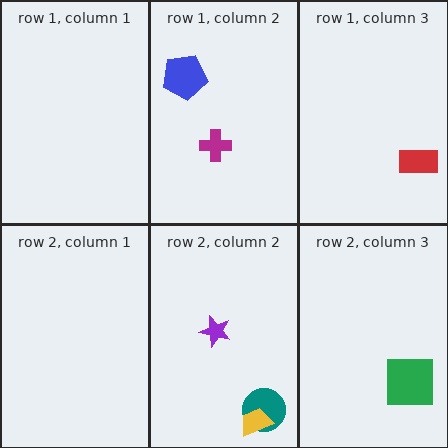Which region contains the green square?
The row 2, column 3 region.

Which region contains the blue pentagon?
The row 1, column 2 region.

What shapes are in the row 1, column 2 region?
The magenta cross, the blue pentagon.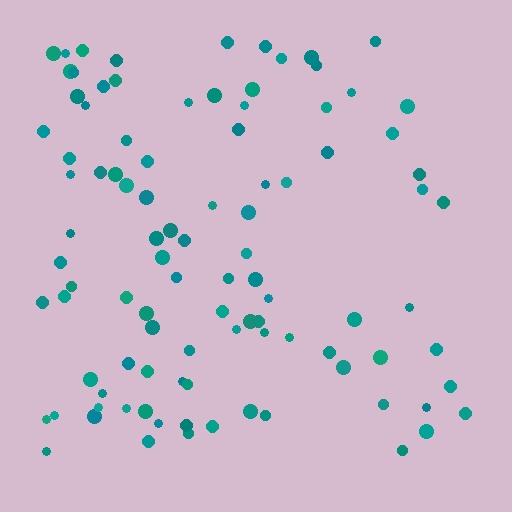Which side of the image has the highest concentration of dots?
The left.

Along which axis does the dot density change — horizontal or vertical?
Horizontal.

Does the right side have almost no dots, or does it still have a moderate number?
Still a moderate number, just noticeably fewer than the left.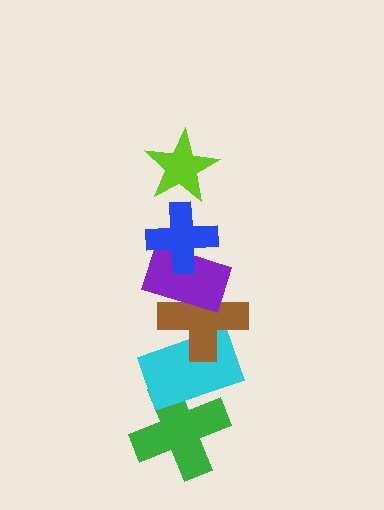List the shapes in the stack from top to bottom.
From top to bottom: the lime star, the blue cross, the purple rectangle, the brown cross, the cyan rectangle, the green cross.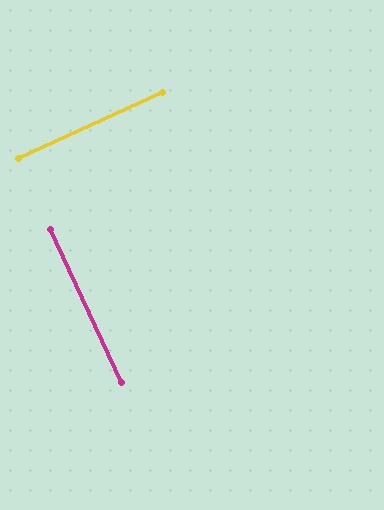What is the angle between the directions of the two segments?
Approximately 90 degrees.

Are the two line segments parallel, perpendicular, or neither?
Perpendicular — they meet at approximately 90°.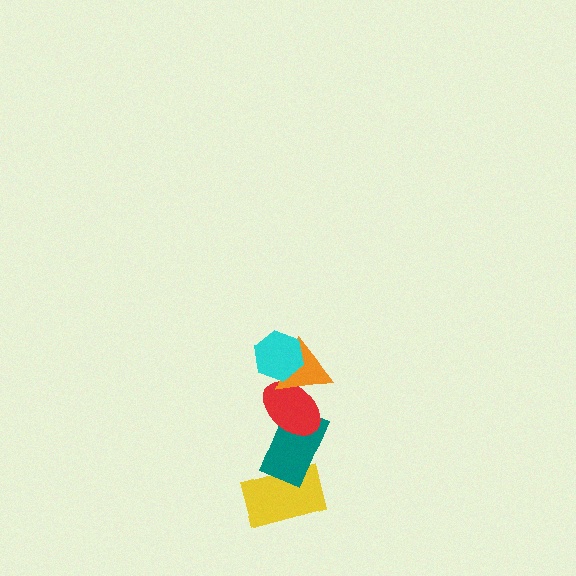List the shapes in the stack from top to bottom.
From top to bottom: the cyan hexagon, the orange triangle, the red ellipse, the teal rectangle, the yellow rectangle.